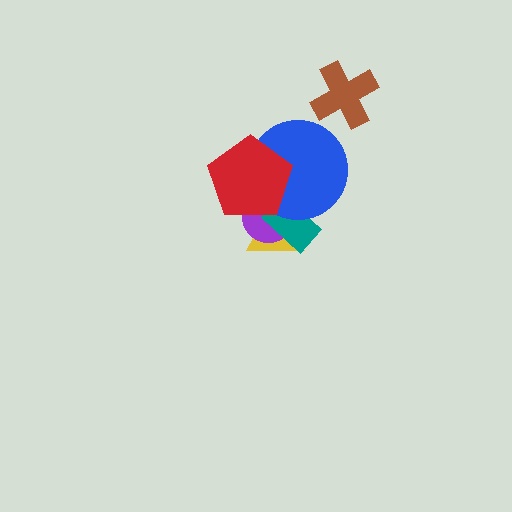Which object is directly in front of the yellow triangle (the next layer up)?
The purple circle is directly in front of the yellow triangle.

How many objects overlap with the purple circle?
4 objects overlap with the purple circle.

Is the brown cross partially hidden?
No, no other shape covers it.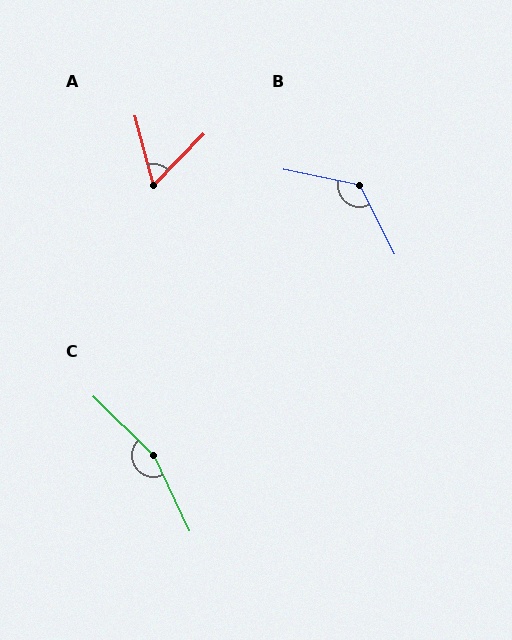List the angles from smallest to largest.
A (59°), B (128°), C (160°).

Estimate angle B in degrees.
Approximately 128 degrees.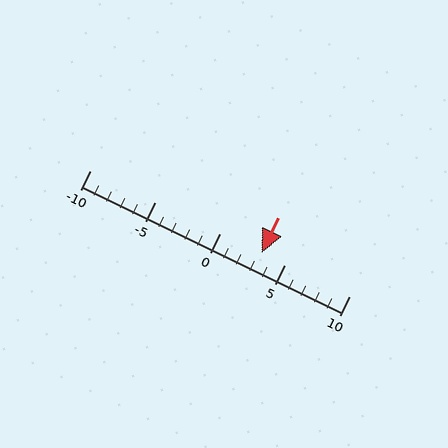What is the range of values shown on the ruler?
The ruler shows values from -10 to 10.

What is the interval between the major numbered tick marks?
The major tick marks are spaced 5 units apart.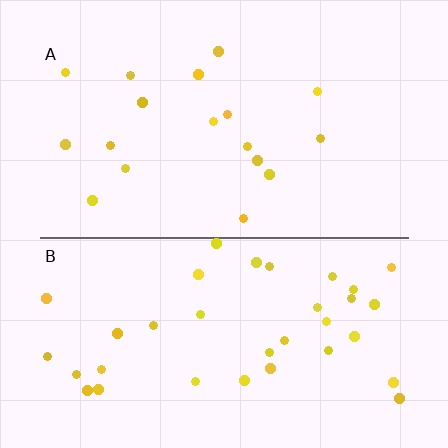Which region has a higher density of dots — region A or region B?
B (the bottom).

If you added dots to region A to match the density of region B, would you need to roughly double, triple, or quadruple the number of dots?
Approximately double.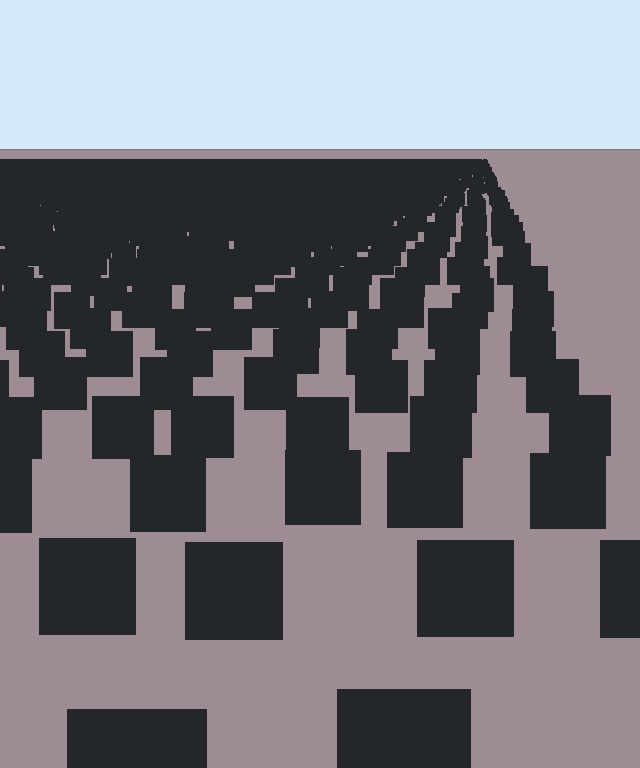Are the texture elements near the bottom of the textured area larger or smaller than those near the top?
Larger. Near the bottom, elements are closer to the viewer and appear at a bigger on-screen size.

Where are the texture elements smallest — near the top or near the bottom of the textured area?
Near the top.